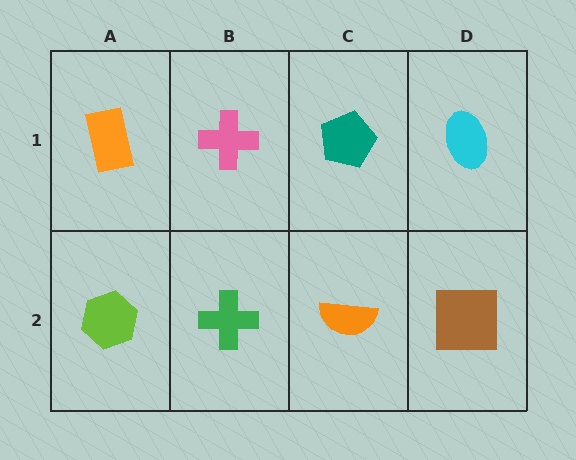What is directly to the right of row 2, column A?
A green cross.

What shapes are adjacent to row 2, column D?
A cyan ellipse (row 1, column D), an orange semicircle (row 2, column C).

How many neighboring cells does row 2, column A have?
2.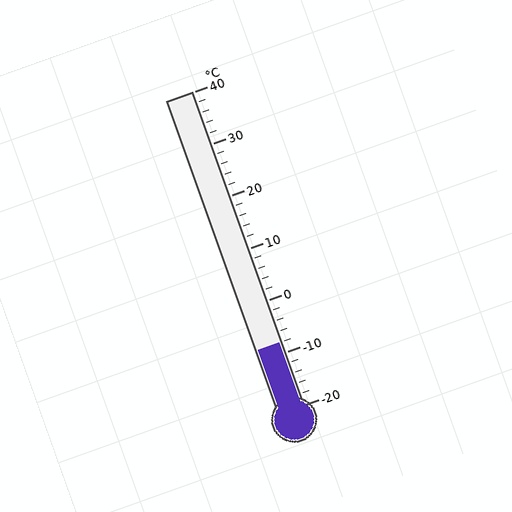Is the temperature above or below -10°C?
The temperature is above -10°C.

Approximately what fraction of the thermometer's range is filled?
The thermometer is filled to approximately 20% of its range.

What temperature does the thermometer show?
The thermometer shows approximately -8°C.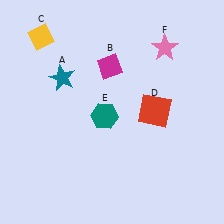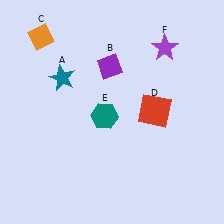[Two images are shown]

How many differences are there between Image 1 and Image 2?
There are 3 differences between the two images.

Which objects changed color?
B changed from magenta to purple. C changed from yellow to orange. F changed from pink to purple.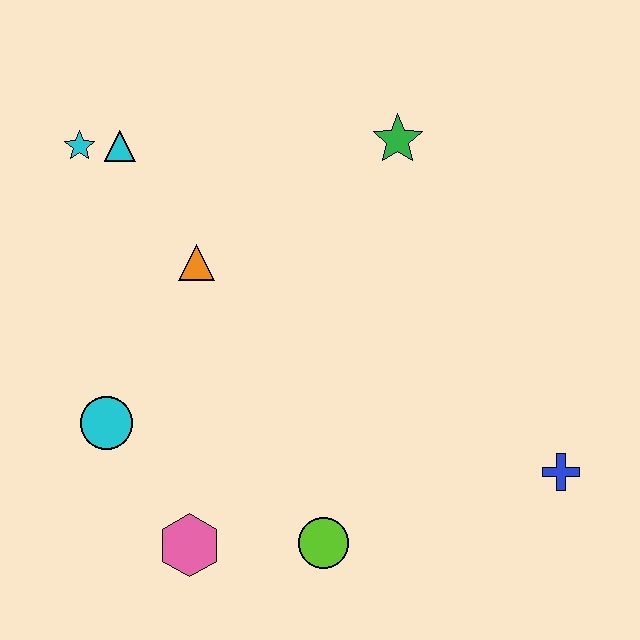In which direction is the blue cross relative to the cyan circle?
The blue cross is to the right of the cyan circle.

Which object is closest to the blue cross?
The lime circle is closest to the blue cross.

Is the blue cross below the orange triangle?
Yes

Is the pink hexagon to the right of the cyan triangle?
Yes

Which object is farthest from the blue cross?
The cyan star is farthest from the blue cross.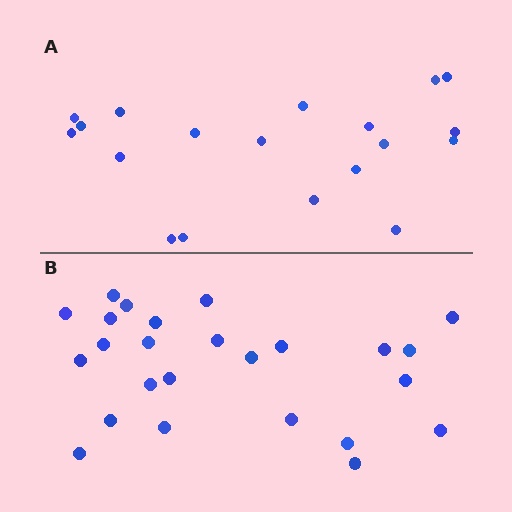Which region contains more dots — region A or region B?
Region B (the bottom region) has more dots.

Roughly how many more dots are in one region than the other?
Region B has about 6 more dots than region A.